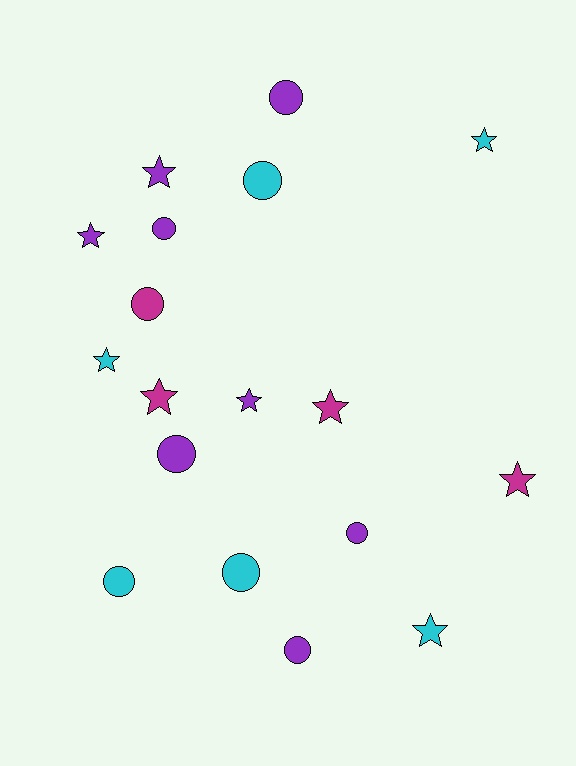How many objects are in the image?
There are 18 objects.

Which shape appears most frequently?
Circle, with 9 objects.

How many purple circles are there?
There are 5 purple circles.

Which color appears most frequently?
Purple, with 8 objects.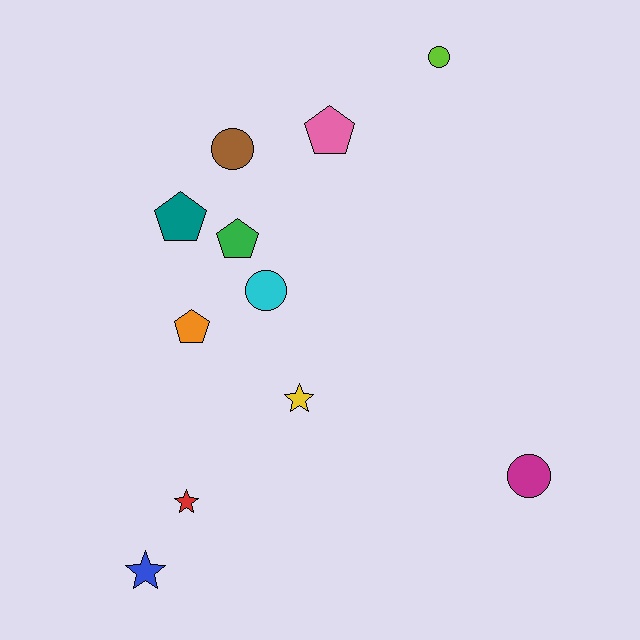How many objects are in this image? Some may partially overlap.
There are 11 objects.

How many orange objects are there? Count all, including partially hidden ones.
There is 1 orange object.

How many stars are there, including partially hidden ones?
There are 3 stars.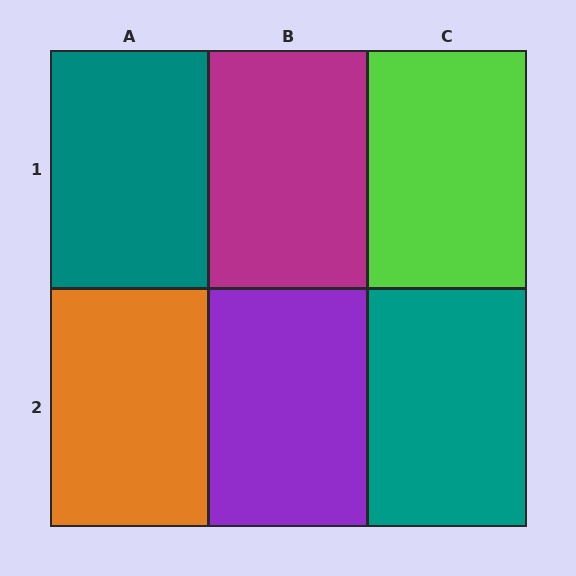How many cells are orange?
1 cell is orange.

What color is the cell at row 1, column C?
Lime.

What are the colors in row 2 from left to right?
Orange, purple, teal.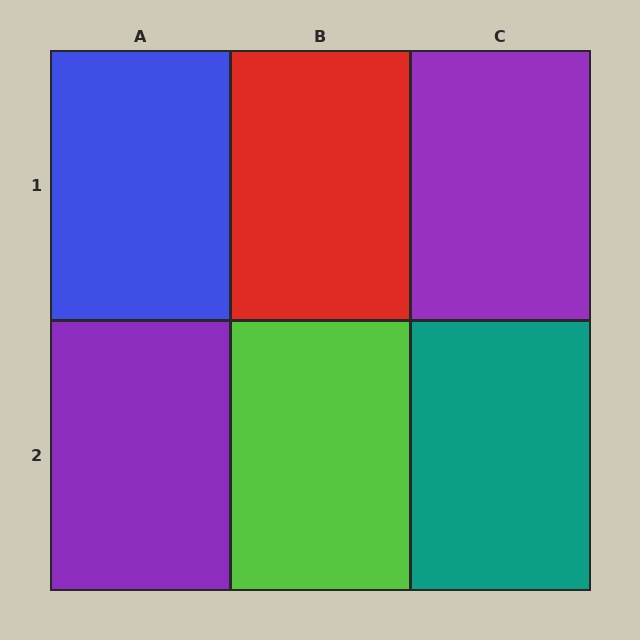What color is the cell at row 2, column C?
Teal.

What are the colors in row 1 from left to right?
Blue, red, purple.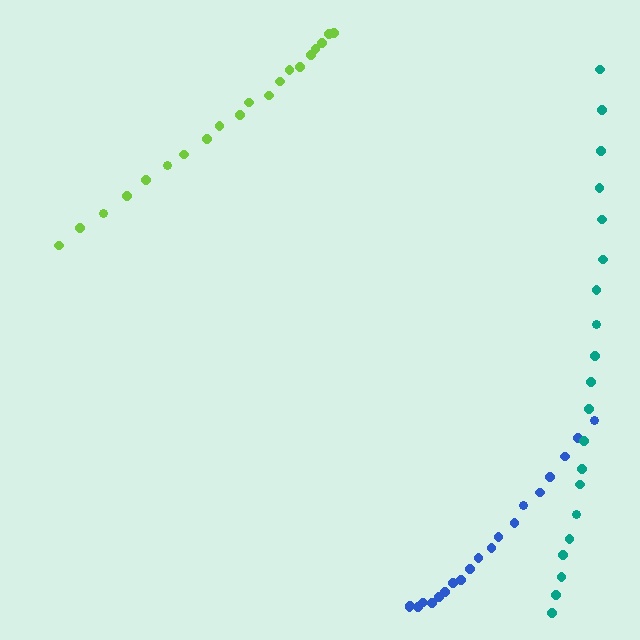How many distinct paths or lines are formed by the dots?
There are 3 distinct paths.